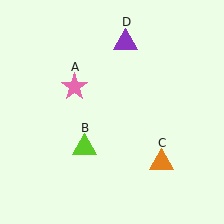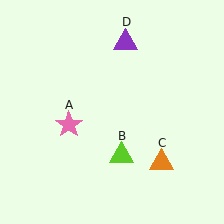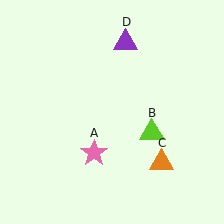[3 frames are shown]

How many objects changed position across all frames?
2 objects changed position: pink star (object A), lime triangle (object B).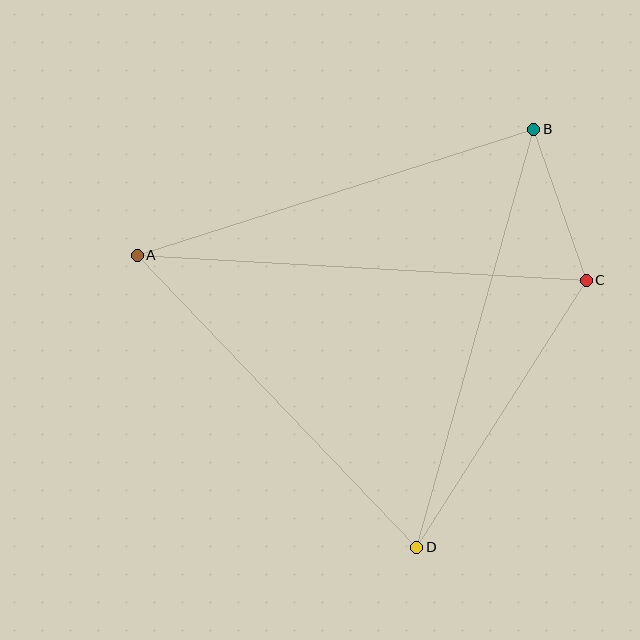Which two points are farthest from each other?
Points A and C are farthest from each other.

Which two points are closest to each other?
Points B and C are closest to each other.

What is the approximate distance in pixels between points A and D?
The distance between A and D is approximately 405 pixels.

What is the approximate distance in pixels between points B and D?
The distance between B and D is approximately 434 pixels.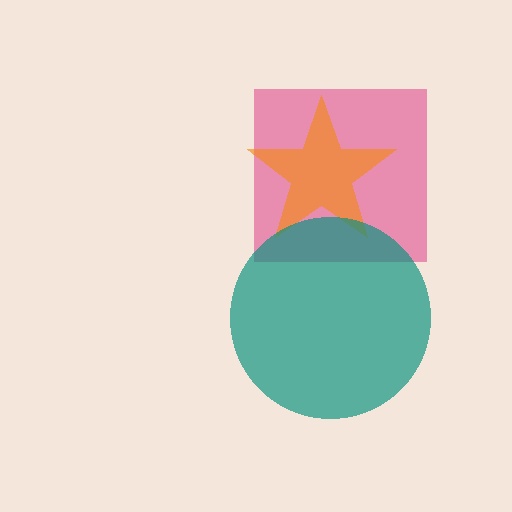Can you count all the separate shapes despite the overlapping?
Yes, there are 3 separate shapes.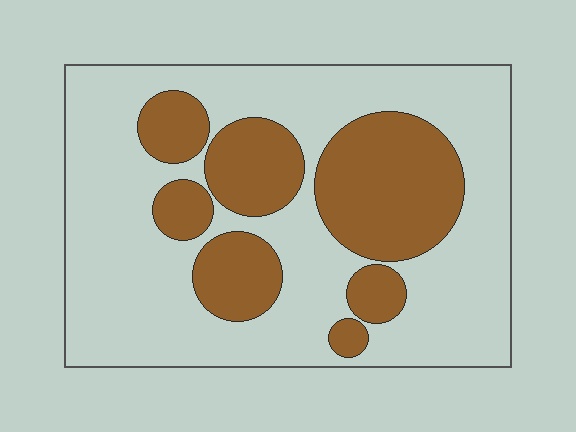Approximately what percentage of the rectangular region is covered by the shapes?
Approximately 30%.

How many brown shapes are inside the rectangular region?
7.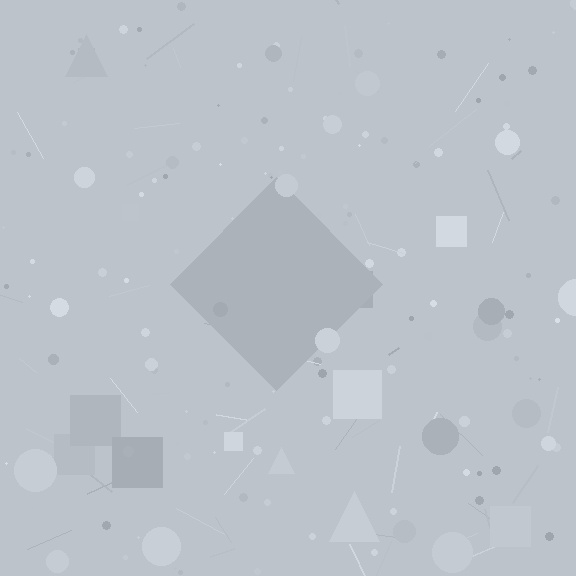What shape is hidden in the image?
A diamond is hidden in the image.